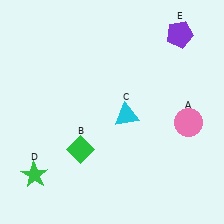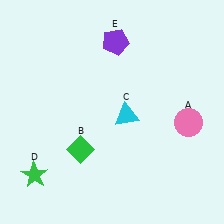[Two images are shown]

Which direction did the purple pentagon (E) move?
The purple pentagon (E) moved left.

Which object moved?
The purple pentagon (E) moved left.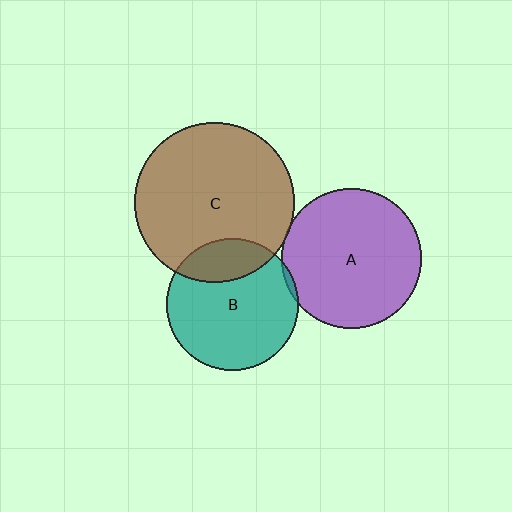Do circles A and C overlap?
Yes.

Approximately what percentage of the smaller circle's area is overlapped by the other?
Approximately 5%.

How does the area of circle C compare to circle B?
Approximately 1.5 times.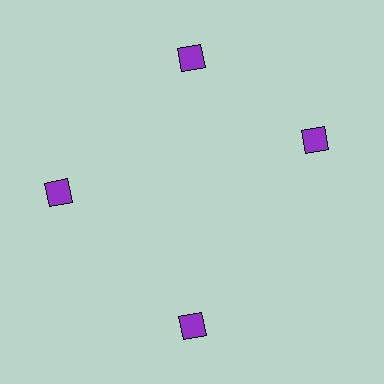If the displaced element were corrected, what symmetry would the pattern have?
It would have 4-fold rotational symmetry — the pattern would map onto itself every 90 degrees.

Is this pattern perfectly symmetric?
No. The 4 purple squares are arranged in a ring, but one element near the 3 o'clock position is rotated out of alignment along the ring, breaking the 4-fold rotational symmetry.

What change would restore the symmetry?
The symmetry would be restored by rotating it back into even spacing with its neighbors so that all 4 squares sit at equal angles and equal distance from the center.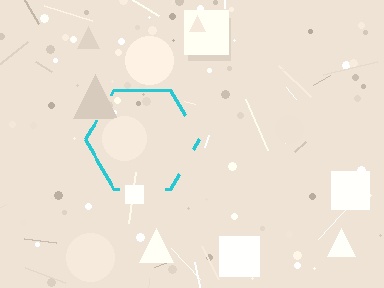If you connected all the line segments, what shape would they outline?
They would outline a hexagon.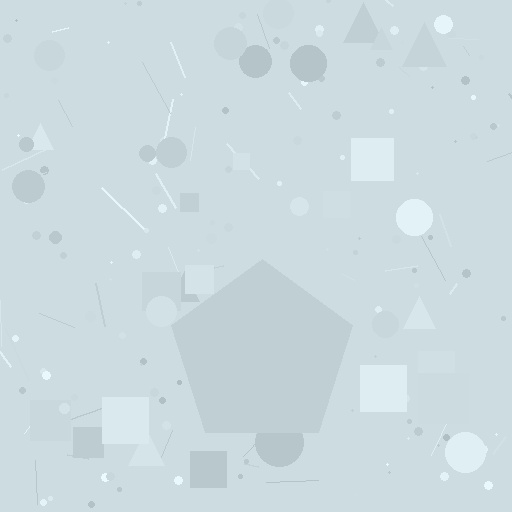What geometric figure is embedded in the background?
A pentagon is embedded in the background.